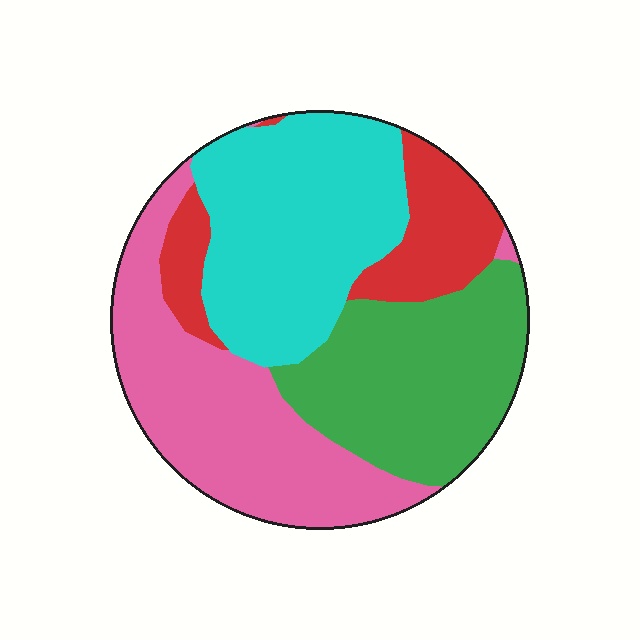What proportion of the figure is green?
Green takes up about one quarter (1/4) of the figure.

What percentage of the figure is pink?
Pink covers 29% of the figure.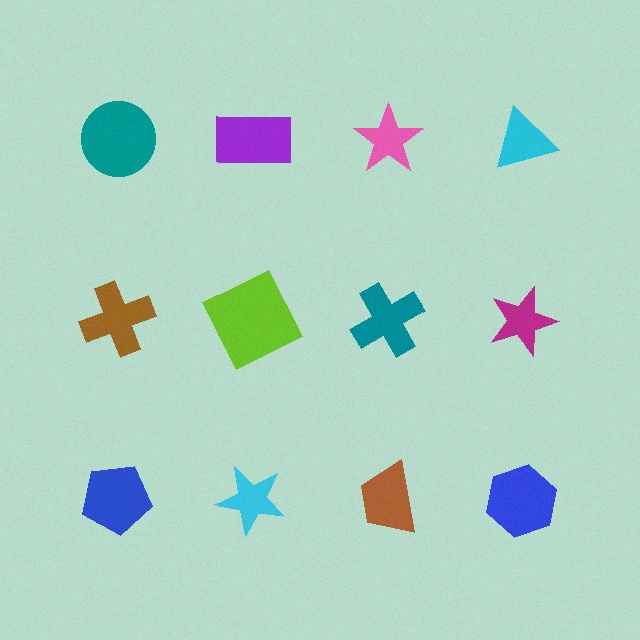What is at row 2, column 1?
A brown cross.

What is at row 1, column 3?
A pink star.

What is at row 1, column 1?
A teal circle.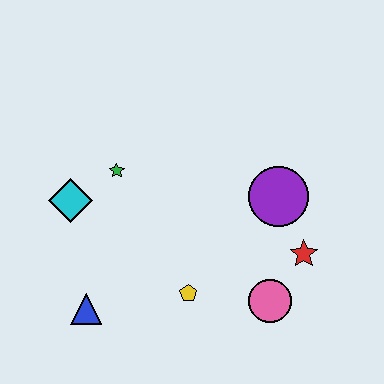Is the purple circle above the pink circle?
Yes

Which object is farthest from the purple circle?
The blue triangle is farthest from the purple circle.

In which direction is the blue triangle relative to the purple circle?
The blue triangle is to the left of the purple circle.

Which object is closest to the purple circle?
The red star is closest to the purple circle.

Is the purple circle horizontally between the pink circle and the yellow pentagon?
No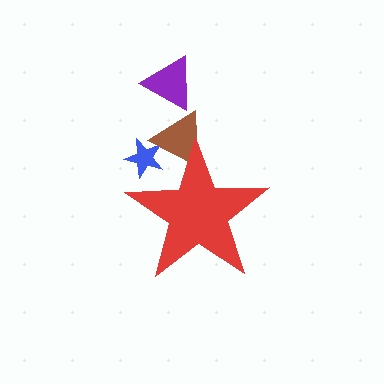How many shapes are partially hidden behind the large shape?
2 shapes are partially hidden.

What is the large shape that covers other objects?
A red star.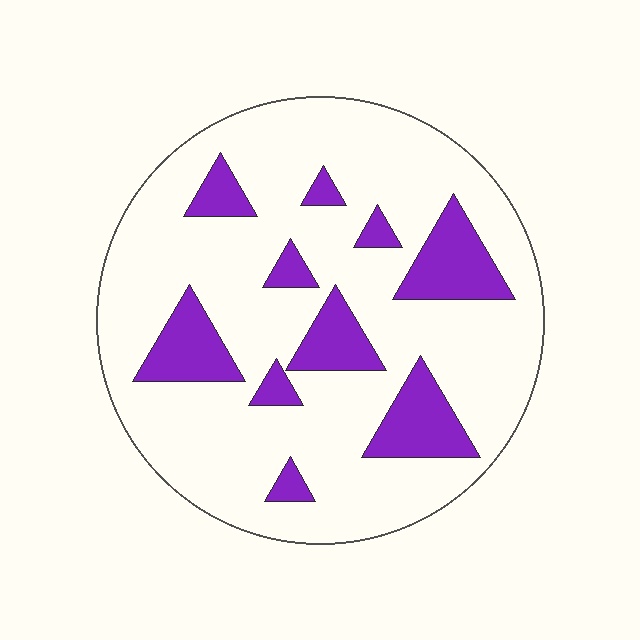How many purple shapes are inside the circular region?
10.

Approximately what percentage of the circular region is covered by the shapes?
Approximately 20%.